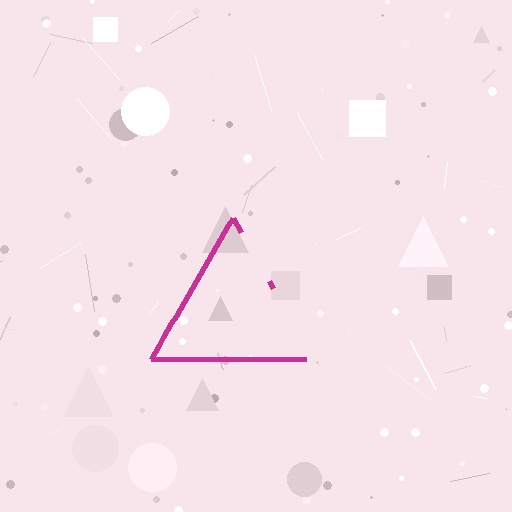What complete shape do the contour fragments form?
The contour fragments form a triangle.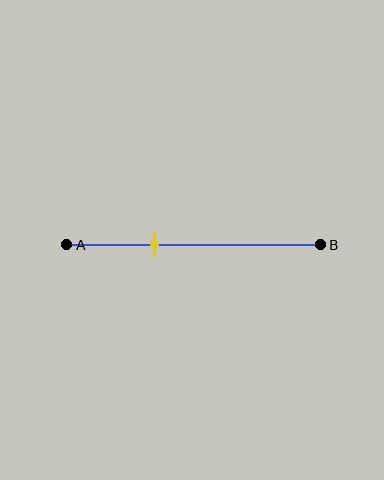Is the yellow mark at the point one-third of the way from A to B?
Yes, the mark is approximately at the one-third point.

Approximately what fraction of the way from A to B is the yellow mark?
The yellow mark is approximately 35% of the way from A to B.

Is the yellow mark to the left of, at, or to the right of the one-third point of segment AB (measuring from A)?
The yellow mark is approximately at the one-third point of segment AB.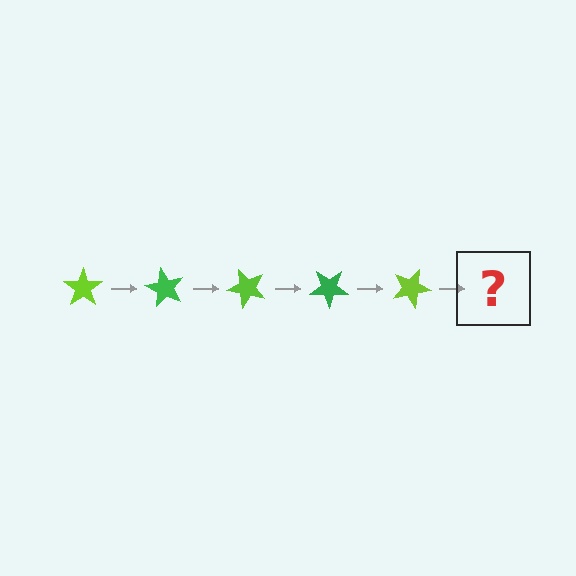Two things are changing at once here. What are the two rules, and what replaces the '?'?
The two rules are that it rotates 60 degrees each step and the color cycles through lime and green. The '?' should be a green star, rotated 300 degrees from the start.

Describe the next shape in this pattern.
It should be a green star, rotated 300 degrees from the start.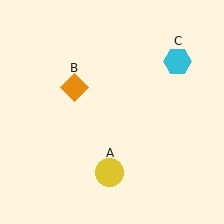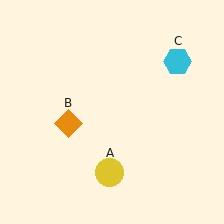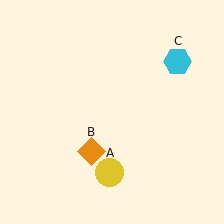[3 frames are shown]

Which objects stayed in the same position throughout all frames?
Yellow circle (object A) and cyan hexagon (object C) remained stationary.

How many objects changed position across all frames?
1 object changed position: orange diamond (object B).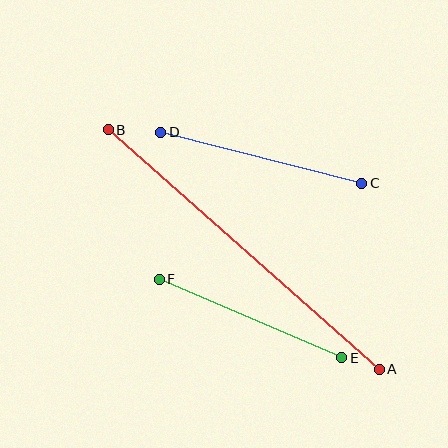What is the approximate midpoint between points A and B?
The midpoint is at approximately (244, 249) pixels.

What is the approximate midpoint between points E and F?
The midpoint is at approximately (250, 319) pixels.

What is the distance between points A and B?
The distance is approximately 361 pixels.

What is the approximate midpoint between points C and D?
The midpoint is at approximately (261, 158) pixels.